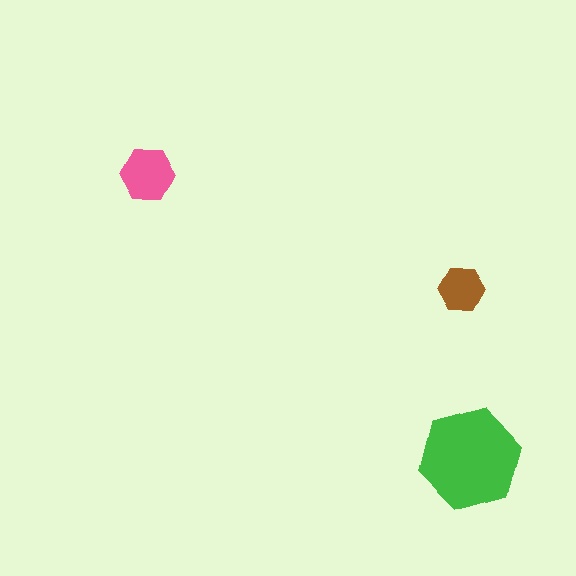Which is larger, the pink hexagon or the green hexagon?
The green one.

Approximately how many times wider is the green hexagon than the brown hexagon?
About 2 times wider.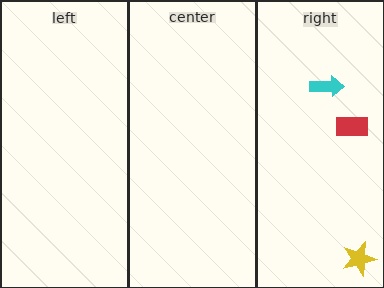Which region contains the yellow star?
The right region.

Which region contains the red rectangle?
The right region.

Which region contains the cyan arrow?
The right region.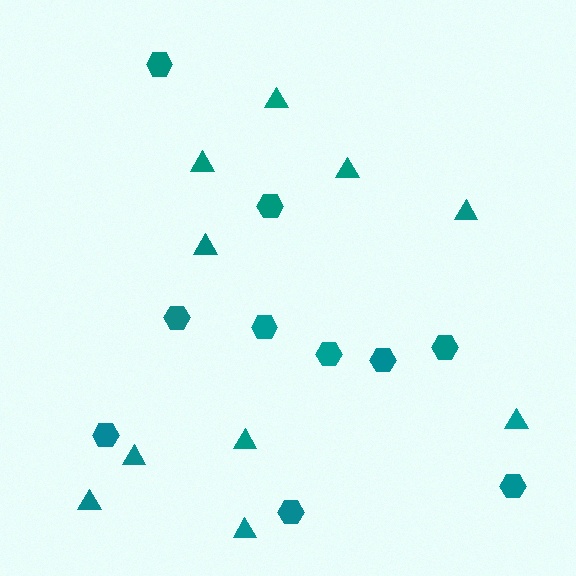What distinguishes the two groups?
There are 2 groups: one group of hexagons (10) and one group of triangles (10).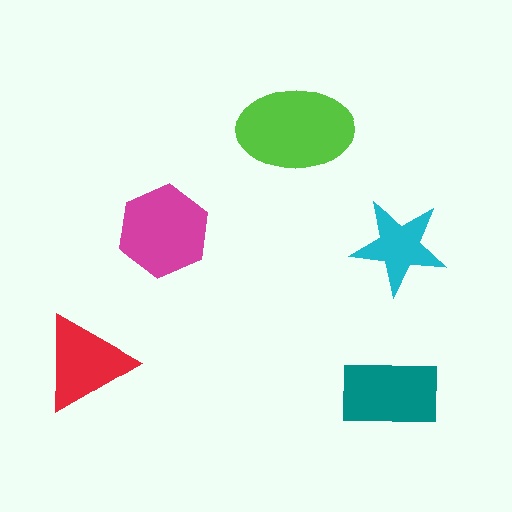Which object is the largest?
The lime ellipse.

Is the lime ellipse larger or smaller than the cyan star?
Larger.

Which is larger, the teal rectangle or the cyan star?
The teal rectangle.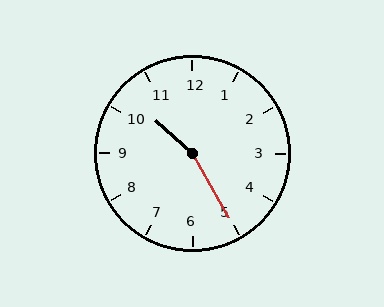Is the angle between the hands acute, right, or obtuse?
It is obtuse.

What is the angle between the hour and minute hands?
Approximately 162 degrees.